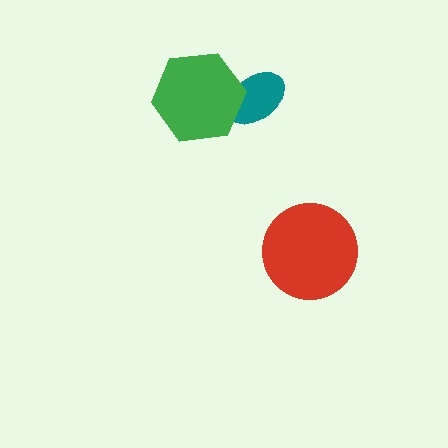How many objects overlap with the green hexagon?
1 object overlaps with the green hexagon.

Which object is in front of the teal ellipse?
The green hexagon is in front of the teal ellipse.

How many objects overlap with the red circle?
0 objects overlap with the red circle.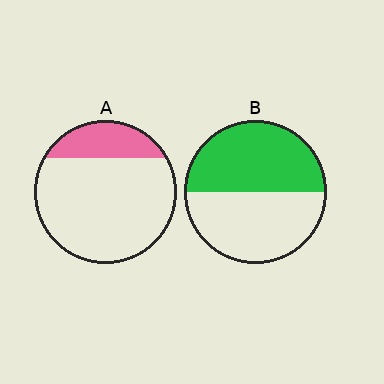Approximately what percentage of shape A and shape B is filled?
A is approximately 20% and B is approximately 50%.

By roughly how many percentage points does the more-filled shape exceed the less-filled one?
By roughly 30 percentage points (B over A).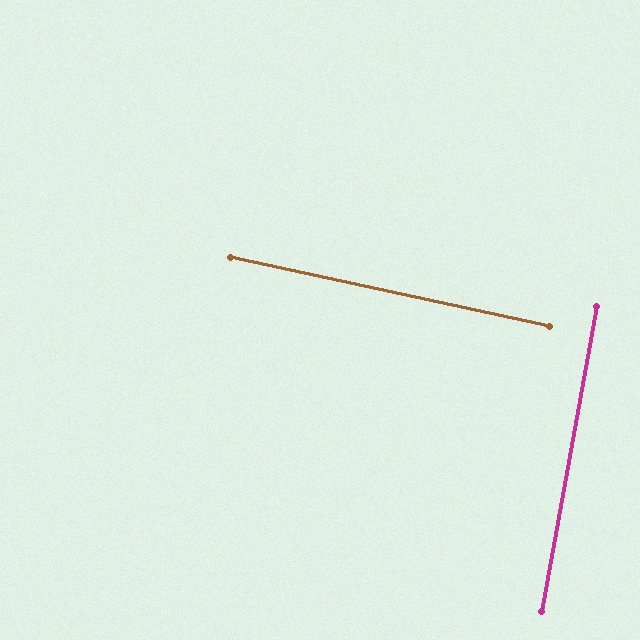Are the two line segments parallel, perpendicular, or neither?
Perpendicular — they meet at approximately 88°.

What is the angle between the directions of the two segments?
Approximately 88 degrees.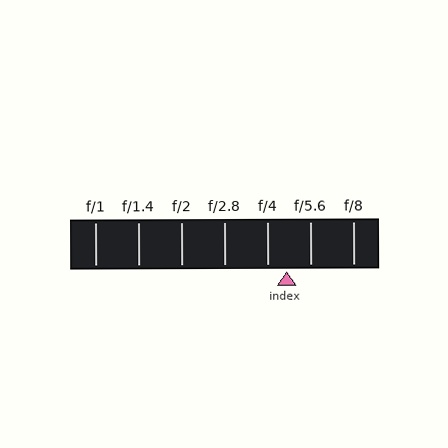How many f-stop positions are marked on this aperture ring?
There are 7 f-stop positions marked.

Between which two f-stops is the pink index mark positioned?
The index mark is between f/4 and f/5.6.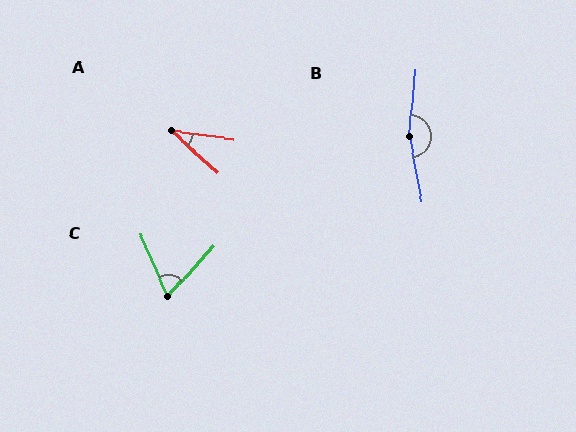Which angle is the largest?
B, at approximately 164 degrees.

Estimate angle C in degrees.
Approximately 67 degrees.